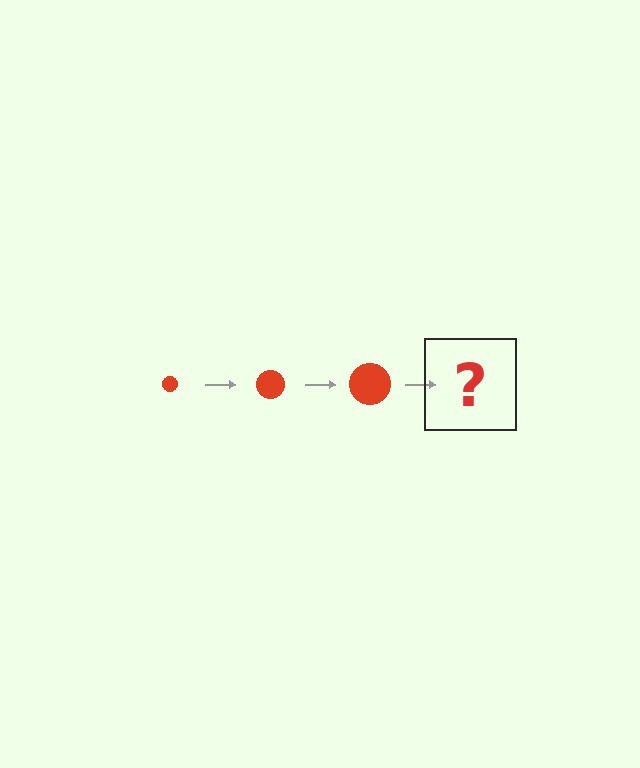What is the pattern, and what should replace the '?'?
The pattern is that the circle gets progressively larger each step. The '?' should be a red circle, larger than the previous one.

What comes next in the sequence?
The next element should be a red circle, larger than the previous one.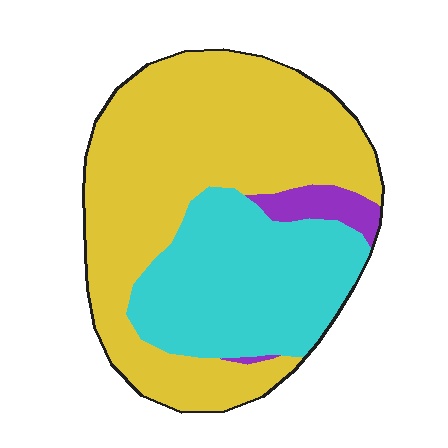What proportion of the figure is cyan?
Cyan covers roughly 35% of the figure.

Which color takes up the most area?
Yellow, at roughly 60%.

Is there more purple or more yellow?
Yellow.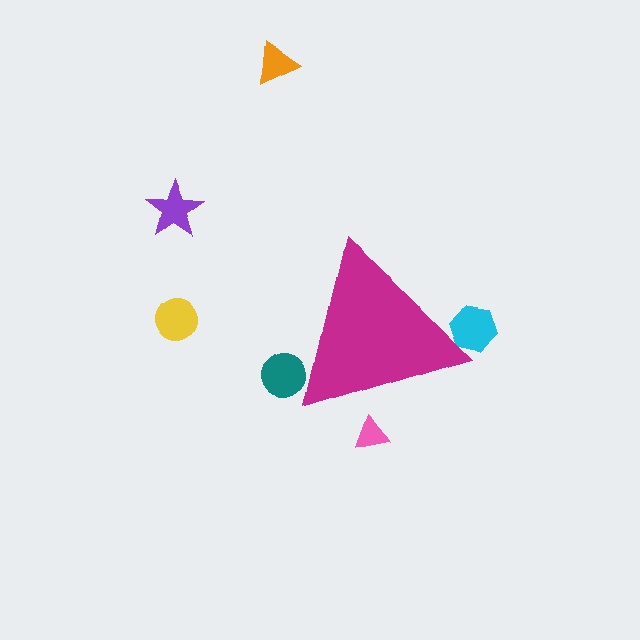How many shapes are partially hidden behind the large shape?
3 shapes are partially hidden.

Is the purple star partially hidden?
No, the purple star is fully visible.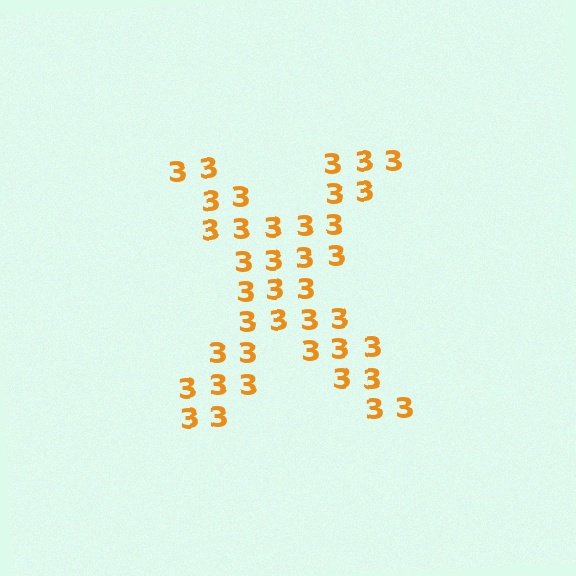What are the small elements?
The small elements are digit 3's.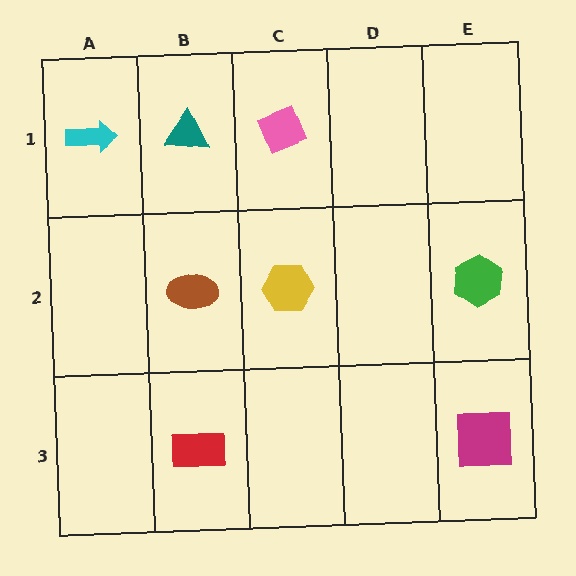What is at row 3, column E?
A magenta square.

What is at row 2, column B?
A brown ellipse.